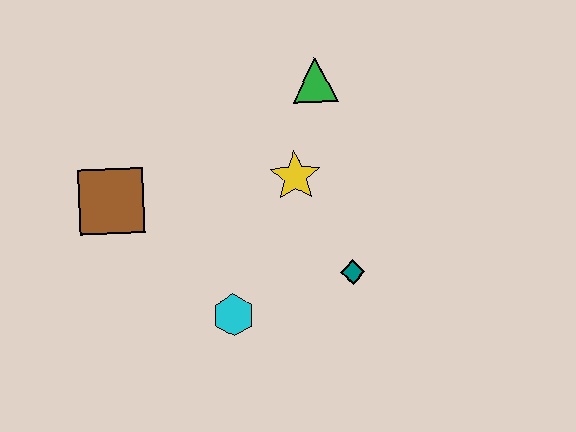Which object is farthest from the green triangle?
The cyan hexagon is farthest from the green triangle.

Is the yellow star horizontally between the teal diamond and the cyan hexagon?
Yes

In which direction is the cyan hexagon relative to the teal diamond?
The cyan hexagon is to the left of the teal diamond.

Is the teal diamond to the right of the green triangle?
Yes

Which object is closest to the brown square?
The cyan hexagon is closest to the brown square.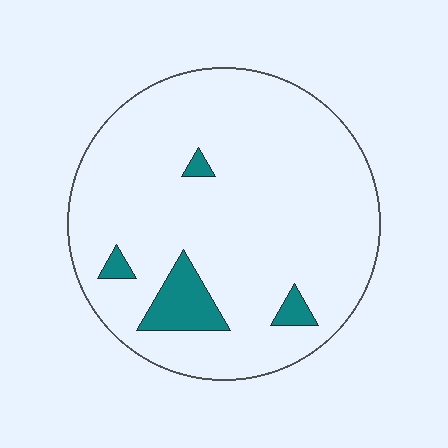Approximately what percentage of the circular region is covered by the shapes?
Approximately 10%.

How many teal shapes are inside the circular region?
4.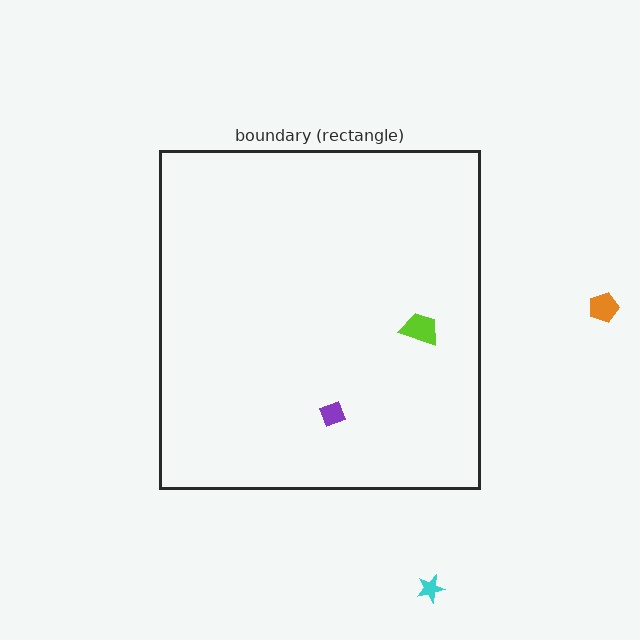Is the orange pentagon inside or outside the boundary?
Outside.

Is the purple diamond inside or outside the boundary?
Inside.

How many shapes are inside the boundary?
2 inside, 2 outside.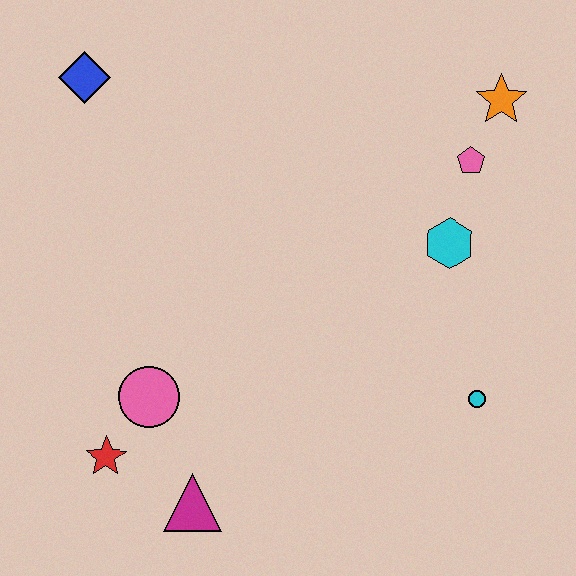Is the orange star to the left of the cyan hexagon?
No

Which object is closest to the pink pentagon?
The orange star is closest to the pink pentagon.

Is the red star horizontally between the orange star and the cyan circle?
No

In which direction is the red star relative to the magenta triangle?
The red star is to the left of the magenta triangle.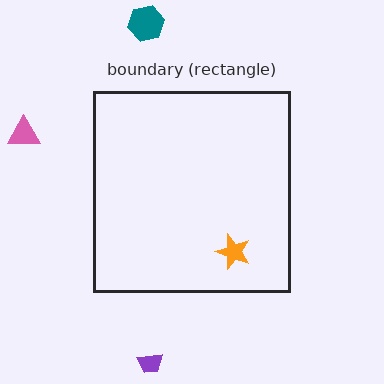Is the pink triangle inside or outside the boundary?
Outside.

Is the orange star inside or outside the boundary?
Inside.